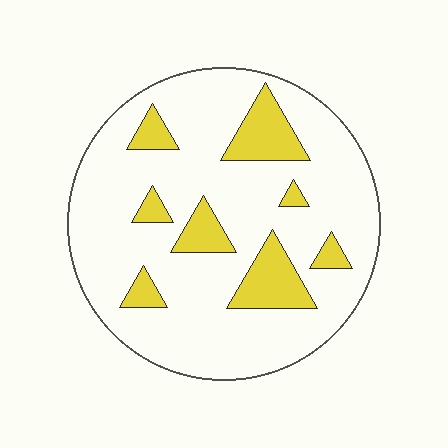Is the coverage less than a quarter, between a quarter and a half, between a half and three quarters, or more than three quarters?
Less than a quarter.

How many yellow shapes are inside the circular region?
8.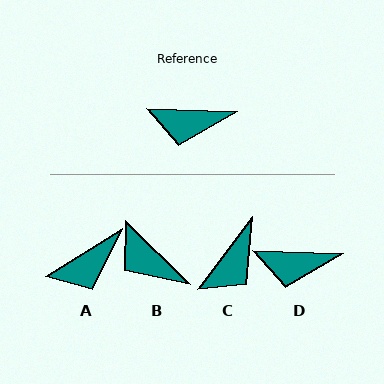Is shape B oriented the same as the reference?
No, it is off by about 43 degrees.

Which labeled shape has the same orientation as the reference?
D.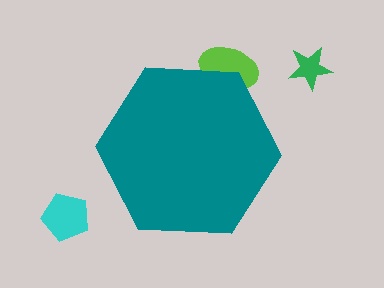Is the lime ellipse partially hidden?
Yes, the lime ellipse is partially hidden behind the teal hexagon.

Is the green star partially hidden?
No, the green star is fully visible.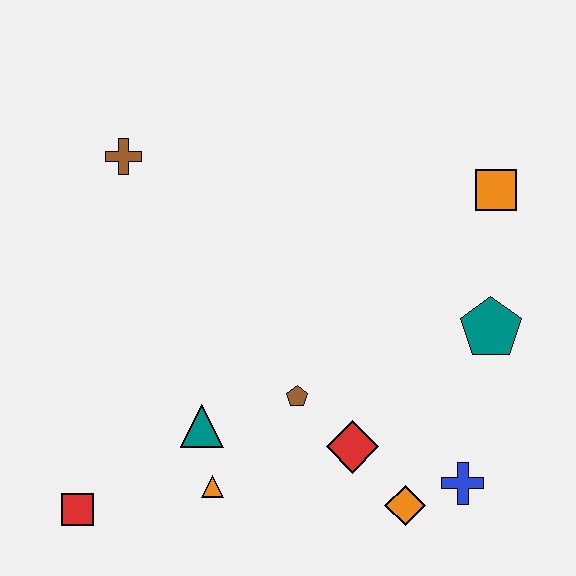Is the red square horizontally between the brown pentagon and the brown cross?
No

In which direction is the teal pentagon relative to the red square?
The teal pentagon is to the right of the red square.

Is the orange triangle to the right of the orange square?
No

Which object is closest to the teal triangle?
The orange triangle is closest to the teal triangle.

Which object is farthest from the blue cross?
The brown cross is farthest from the blue cross.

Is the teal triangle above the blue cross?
Yes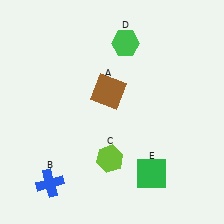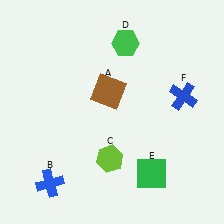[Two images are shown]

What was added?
A blue cross (F) was added in Image 2.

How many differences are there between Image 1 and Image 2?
There is 1 difference between the two images.